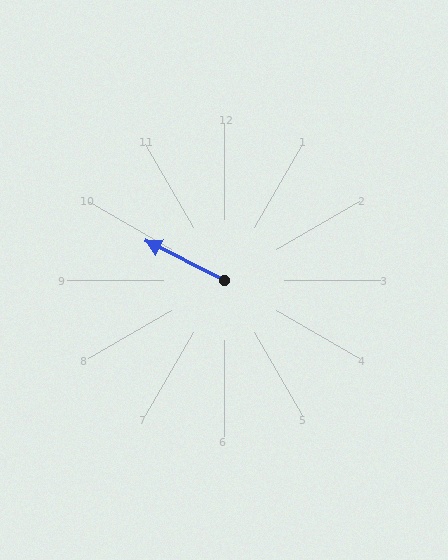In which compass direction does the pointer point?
Northwest.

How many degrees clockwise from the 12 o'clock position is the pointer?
Approximately 297 degrees.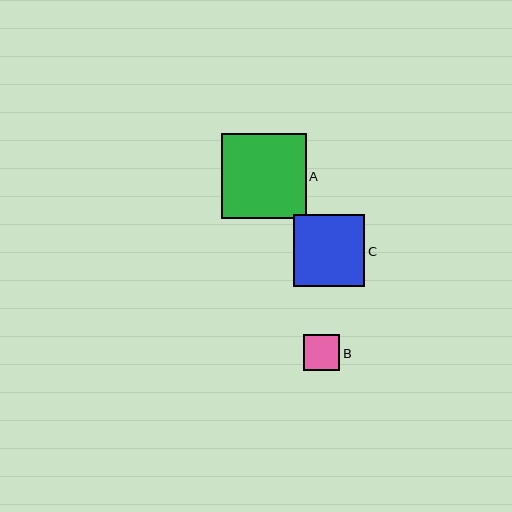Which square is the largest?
Square A is the largest with a size of approximately 85 pixels.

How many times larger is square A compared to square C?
Square A is approximately 1.2 times the size of square C.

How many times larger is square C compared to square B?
Square C is approximately 2.0 times the size of square B.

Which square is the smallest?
Square B is the smallest with a size of approximately 36 pixels.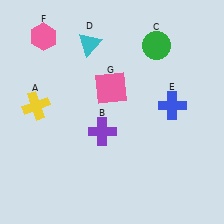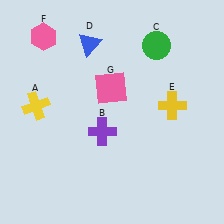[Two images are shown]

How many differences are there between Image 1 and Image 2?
There are 2 differences between the two images.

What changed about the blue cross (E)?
In Image 1, E is blue. In Image 2, it changed to yellow.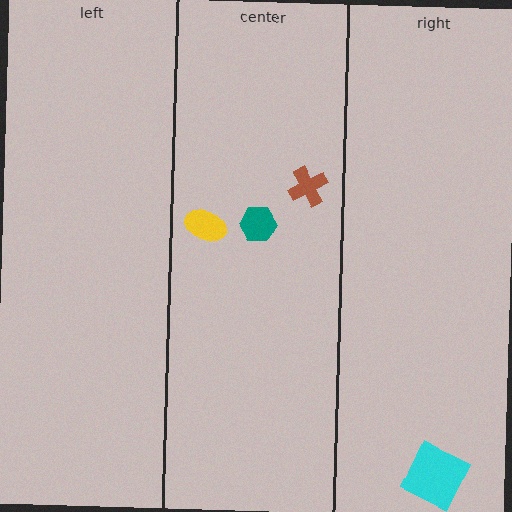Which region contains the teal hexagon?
The center region.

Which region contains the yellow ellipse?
The center region.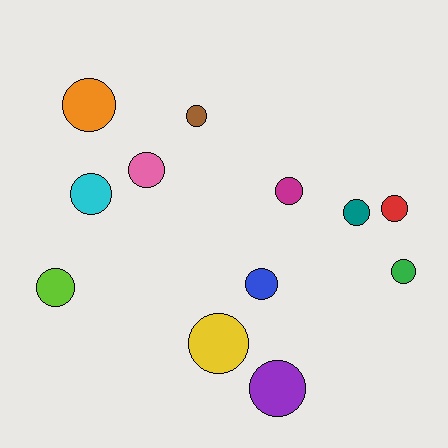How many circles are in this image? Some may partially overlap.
There are 12 circles.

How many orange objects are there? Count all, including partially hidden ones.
There is 1 orange object.